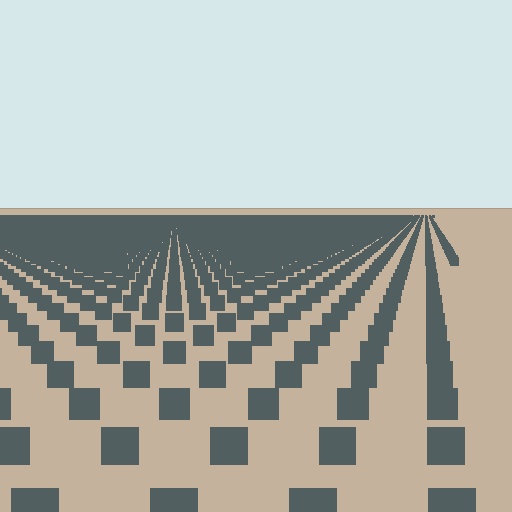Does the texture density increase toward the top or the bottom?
Density increases toward the top.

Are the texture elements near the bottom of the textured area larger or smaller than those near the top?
Larger. Near the bottom, elements are closer to the viewer and appear at a bigger on-screen size.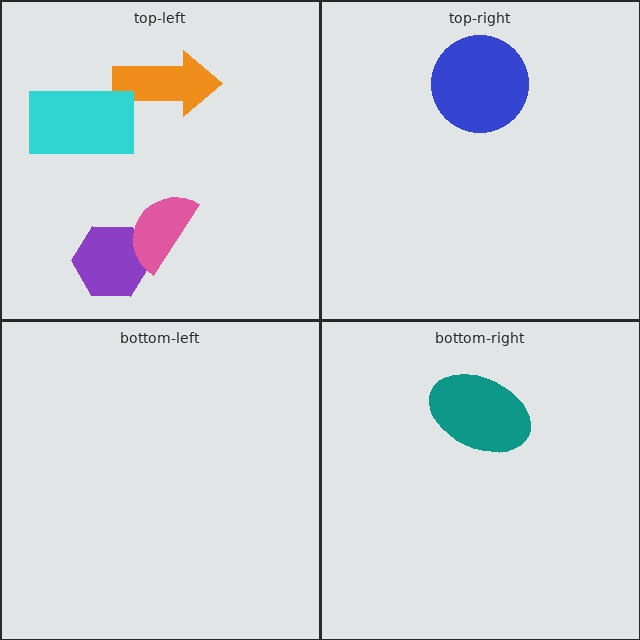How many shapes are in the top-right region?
1.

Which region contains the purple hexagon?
The top-left region.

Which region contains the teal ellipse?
The bottom-right region.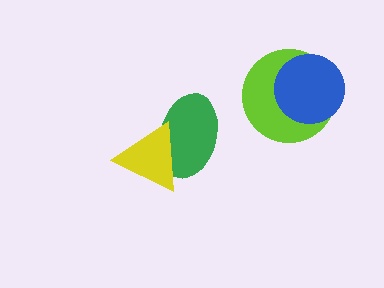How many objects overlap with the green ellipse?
1 object overlaps with the green ellipse.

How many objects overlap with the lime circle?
1 object overlaps with the lime circle.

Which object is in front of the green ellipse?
The yellow triangle is in front of the green ellipse.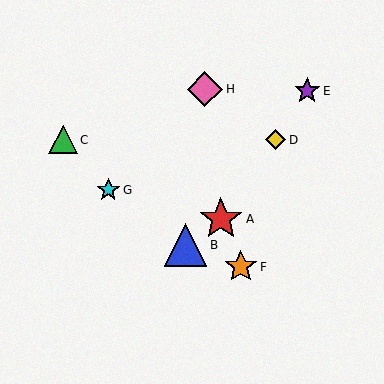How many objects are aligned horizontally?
2 objects (C, D) are aligned horizontally.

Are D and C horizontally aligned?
Yes, both are at y≈140.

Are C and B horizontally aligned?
No, C is at y≈140 and B is at y≈245.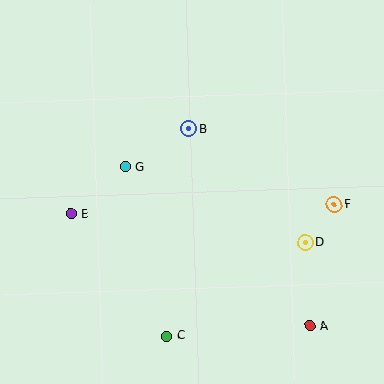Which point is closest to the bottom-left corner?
Point C is closest to the bottom-left corner.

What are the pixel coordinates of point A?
Point A is at (310, 326).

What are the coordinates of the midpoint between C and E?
The midpoint between C and E is at (119, 275).